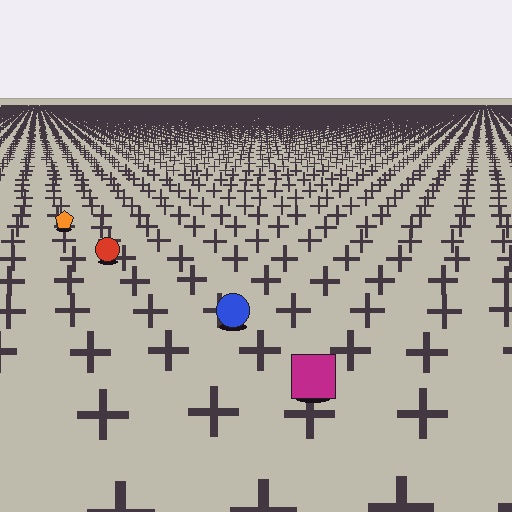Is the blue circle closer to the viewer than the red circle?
Yes. The blue circle is closer — you can tell from the texture gradient: the ground texture is coarser near it.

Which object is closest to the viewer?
The magenta square is closest. The texture marks near it are larger and more spread out.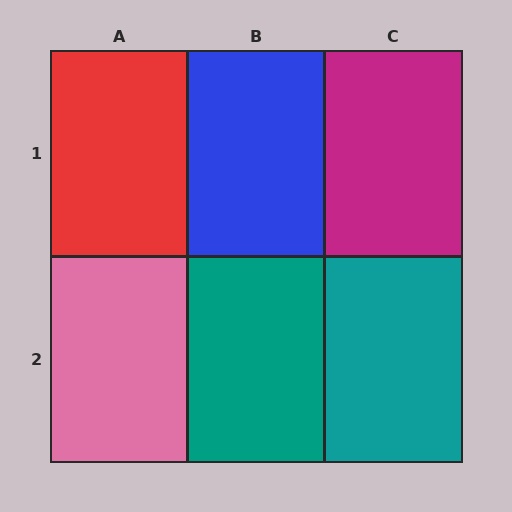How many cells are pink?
1 cell is pink.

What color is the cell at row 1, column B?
Blue.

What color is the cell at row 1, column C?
Magenta.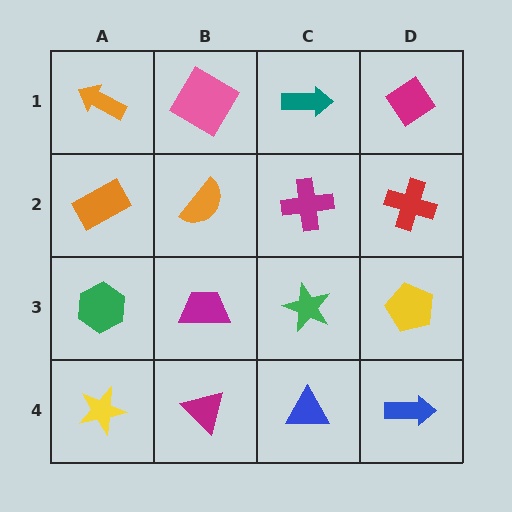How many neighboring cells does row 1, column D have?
2.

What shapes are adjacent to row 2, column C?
A teal arrow (row 1, column C), a green star (row 3, column C), an orange semicircle (row 2, column B), a red cross (row 2, column D).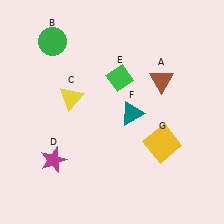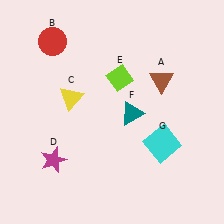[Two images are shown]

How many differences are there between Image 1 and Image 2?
There are 3 differences between the two images.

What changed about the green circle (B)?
In Image 1, B is green. In Image 2, it changed to red.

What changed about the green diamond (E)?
In Image 1, E is green. In Image 2, it changed to lime.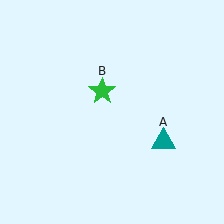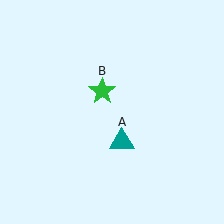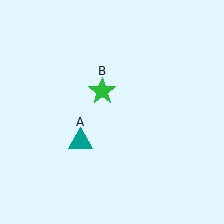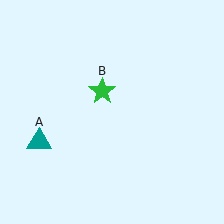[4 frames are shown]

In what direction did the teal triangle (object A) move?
The teal triangle (object A) moved left.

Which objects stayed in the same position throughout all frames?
Green star (object B) remained stationary.